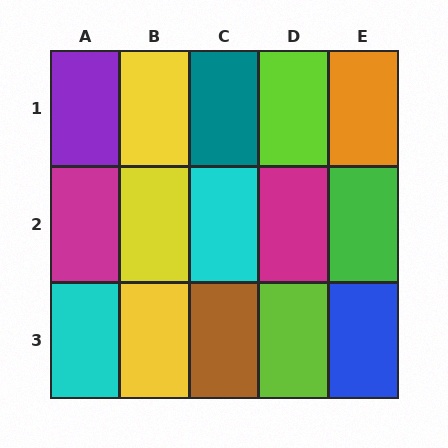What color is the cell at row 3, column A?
Cyan.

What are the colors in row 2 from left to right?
Magenta, yellow, cyan, magenta, green.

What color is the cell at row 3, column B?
Yellow.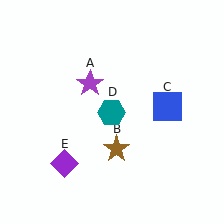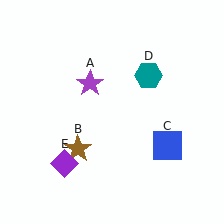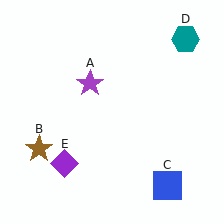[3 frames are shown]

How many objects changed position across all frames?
3 objects changed position: brown star (object B), blue square (object C), teal hexagon (object D).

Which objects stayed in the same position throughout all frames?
Purple star (object A) and purple diamond (object E) remained stationary.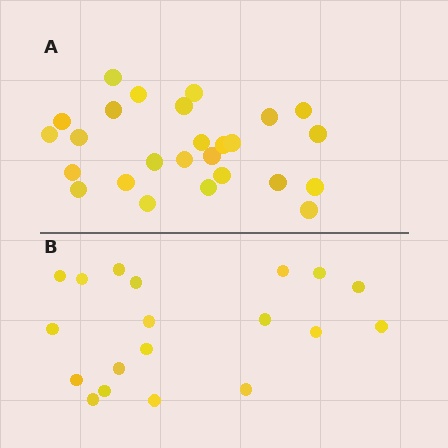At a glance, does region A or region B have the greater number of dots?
Region A (the top region) has more dots.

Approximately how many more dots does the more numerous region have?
Region A has roughly 8 or so more dots than region B.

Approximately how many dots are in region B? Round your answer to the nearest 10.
About 20 dots. (The exact count is 19, which rounds to 20.)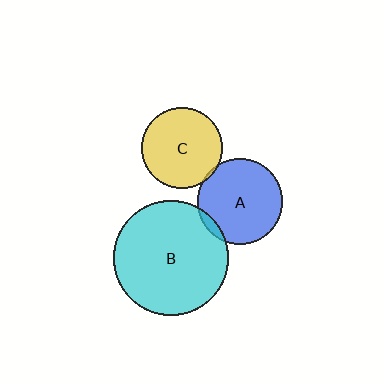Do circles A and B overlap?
Yes.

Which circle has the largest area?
Circle B (cyan).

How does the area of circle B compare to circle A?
Approximately 1.8 times.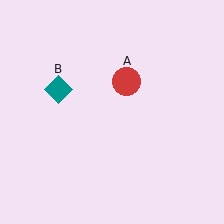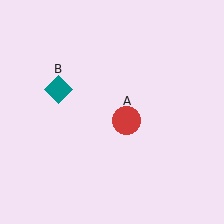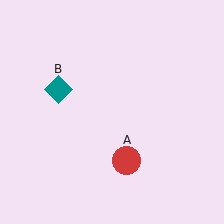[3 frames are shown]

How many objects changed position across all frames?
1 object changed position: red circle (object A).